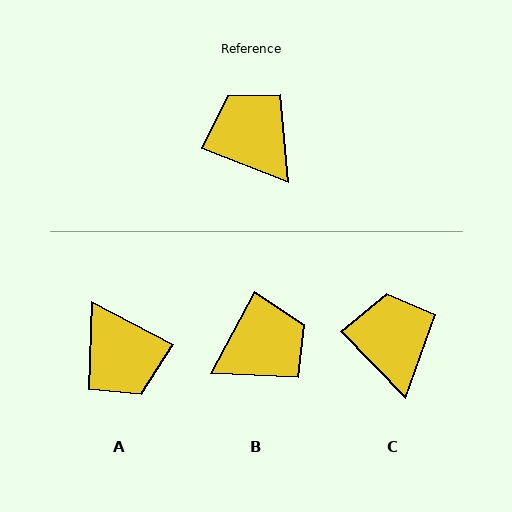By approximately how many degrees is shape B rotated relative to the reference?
Approximately 97 degrees clockwise.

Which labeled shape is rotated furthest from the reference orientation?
A, about 174 degrees away.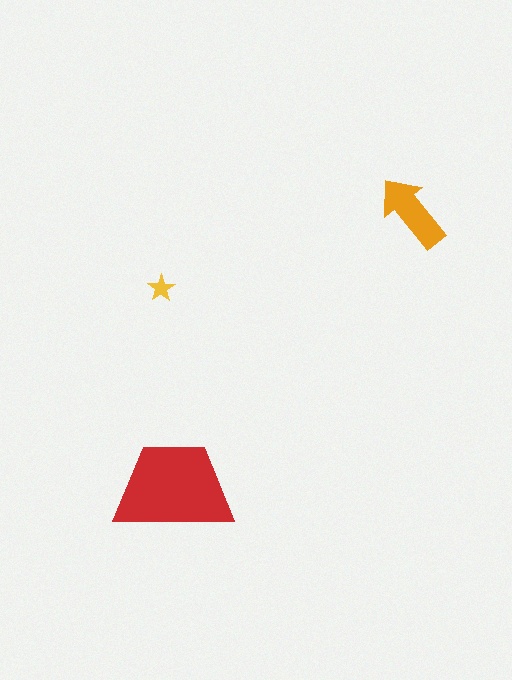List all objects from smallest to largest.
The yellow star, the orange arrow, the red trapezoid.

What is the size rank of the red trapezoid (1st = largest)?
1st.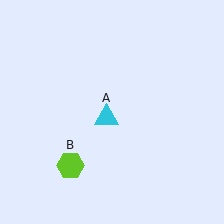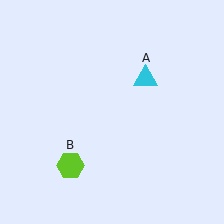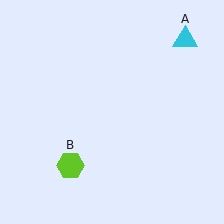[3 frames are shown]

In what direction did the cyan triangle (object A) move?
The cyan triangle (object A) moved up and to the right.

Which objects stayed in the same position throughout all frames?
Lime hexagon (object B) remained stationary.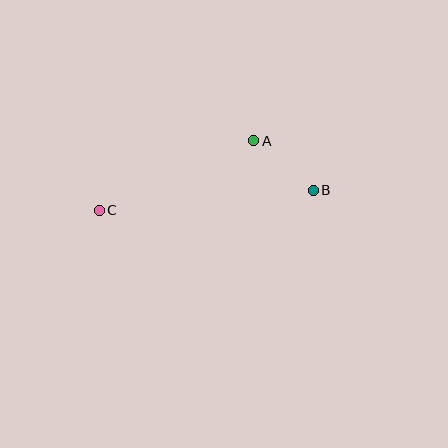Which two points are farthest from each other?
Points B and C are farthest from each other.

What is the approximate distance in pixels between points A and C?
The distance between A and C is approximately 170 pixels.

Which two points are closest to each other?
Points A and B are closest to each other.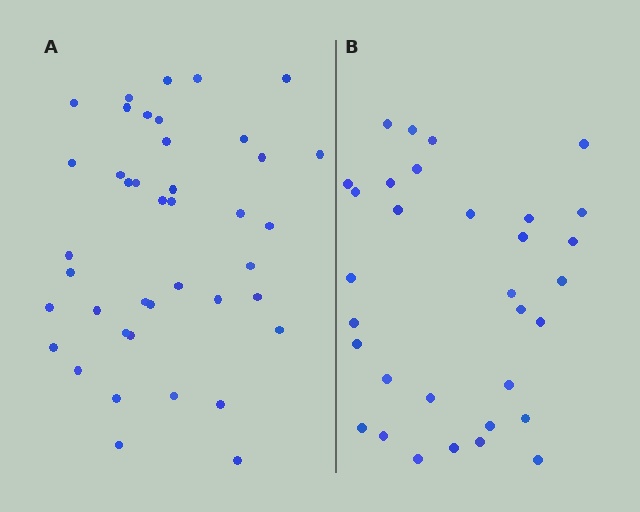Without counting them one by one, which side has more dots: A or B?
Region A (the left region) has more dots.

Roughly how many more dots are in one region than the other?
Region A has roughly 8 or so more dots than region B.